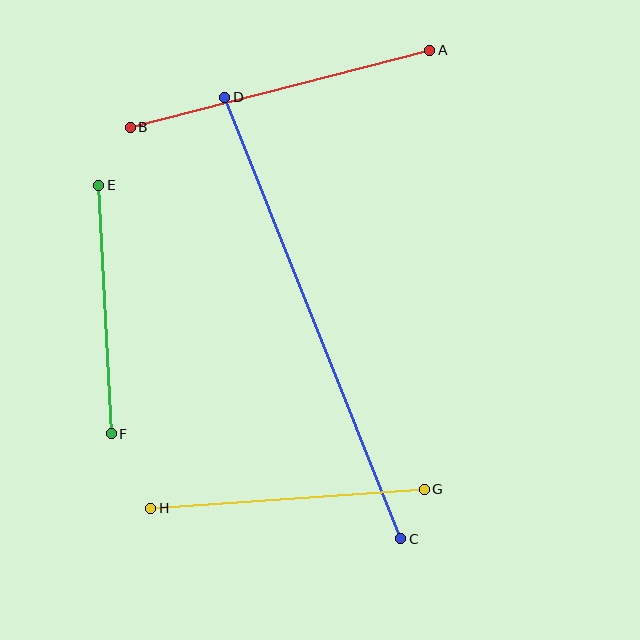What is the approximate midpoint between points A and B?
The midpoint is at approximately (280, 89) pixels.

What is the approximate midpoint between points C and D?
The midpoint is at approximately (313, 318) pixels.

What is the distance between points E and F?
The distance is approximately 249 pixels.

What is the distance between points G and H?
The distance is approximately 274 pixels.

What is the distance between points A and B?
The distance is approximately 309 pixels.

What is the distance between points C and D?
The distance is approximately 476 pixels.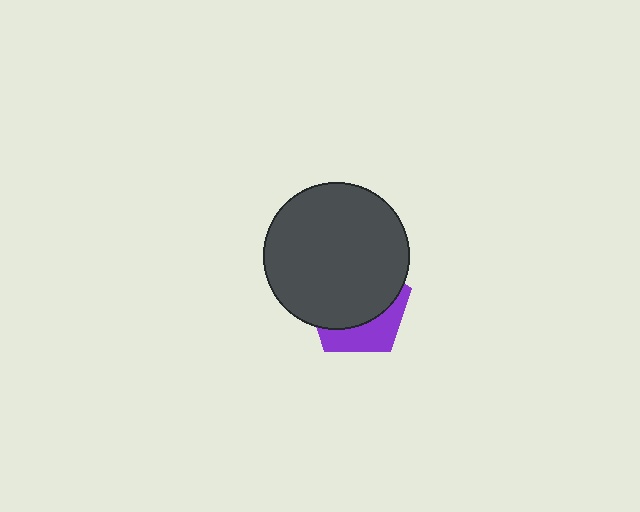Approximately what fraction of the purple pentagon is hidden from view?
Roughly 67% of the purple pentagon is hidden behind the dark gray circle.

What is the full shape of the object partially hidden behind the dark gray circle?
The partially hidden object is a purple pentagon.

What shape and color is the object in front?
The object in front is a dark gray circle.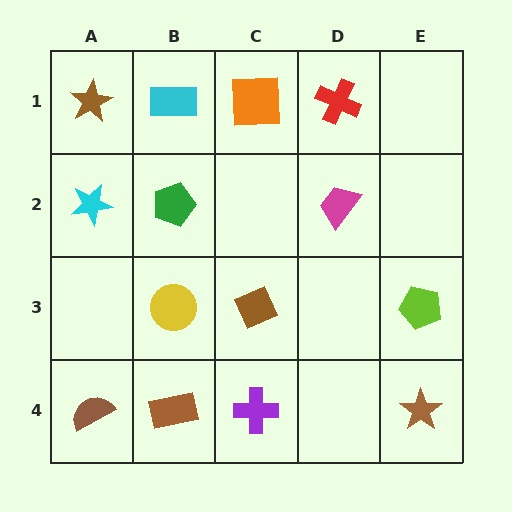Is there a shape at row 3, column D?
No, that cell is empty.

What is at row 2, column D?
A magenta trapezoid.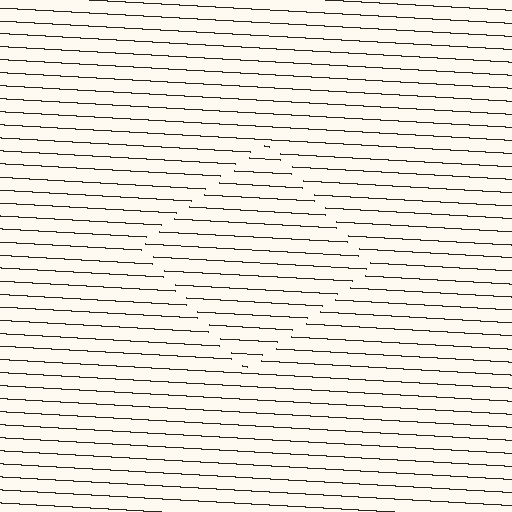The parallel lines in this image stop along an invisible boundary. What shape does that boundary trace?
An illusory square. The interior of the shape contains the same grating, shifted by half a period — the contour is defined by the phase discontinuity where line-ends from the inner and outer gratings abut.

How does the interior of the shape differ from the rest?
The interior of the shape contains the same grating, shifted by half a period — the contour is defined by the phase discontinuity where line-ends from the inner and outer gratings abut.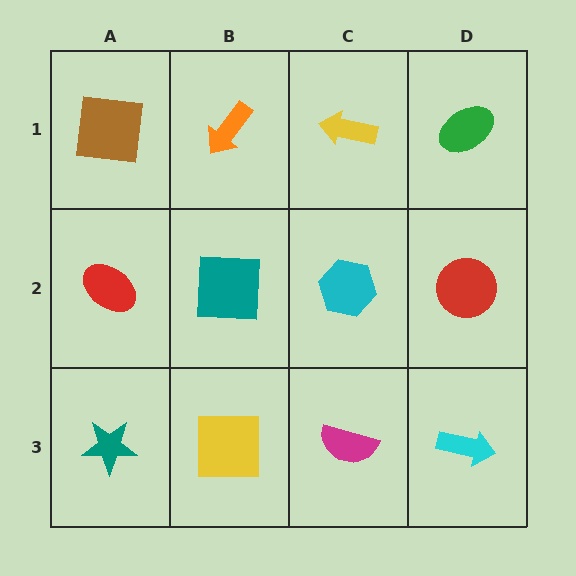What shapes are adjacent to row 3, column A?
A red ellipse (row 2, column A), a yellow square (row 3, column B).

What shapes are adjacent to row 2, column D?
A green ellipse (row 1, column D), a cyan arrow (row 3, column D), a cyan hexagon (row 2, column C).